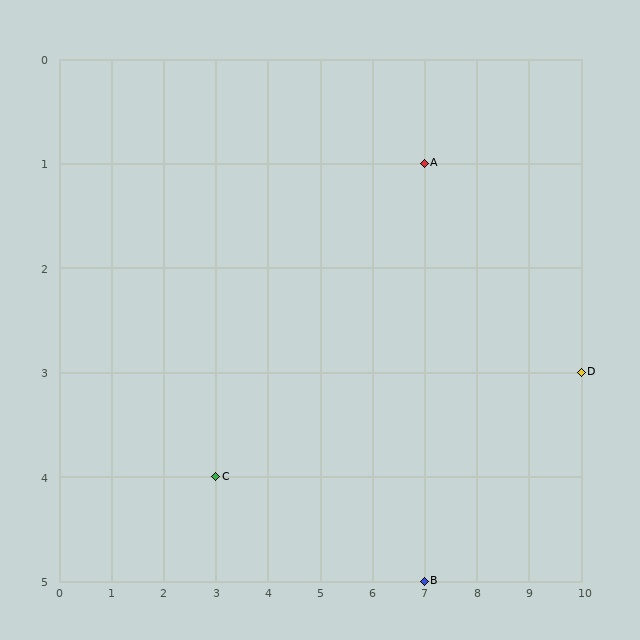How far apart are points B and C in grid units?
Points B and C are 4 columns and 1 row apart (about 4.1 grid units diagonally).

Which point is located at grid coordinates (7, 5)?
Point B is at (7, 5).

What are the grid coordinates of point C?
Point C is at grid coordinates (3, 4).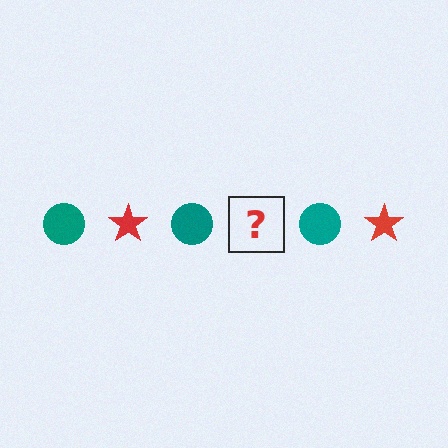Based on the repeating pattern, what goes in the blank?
The blank should be a red star.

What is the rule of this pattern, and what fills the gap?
The rule is that the pattern alternates between teal circle and red star. The gap should be filled with a red star.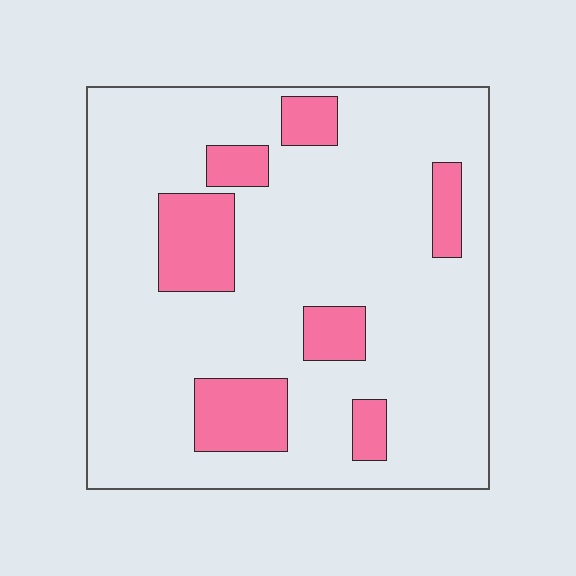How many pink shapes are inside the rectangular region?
7.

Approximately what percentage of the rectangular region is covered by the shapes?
Approximately 20%.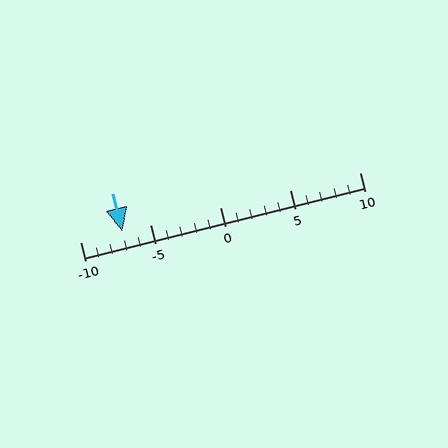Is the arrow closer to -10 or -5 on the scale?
The arrow is closer to -5.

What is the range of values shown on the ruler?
The ruler shows values from -10 to 10.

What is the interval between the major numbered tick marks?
The major tick marks are spaced 5 units apart.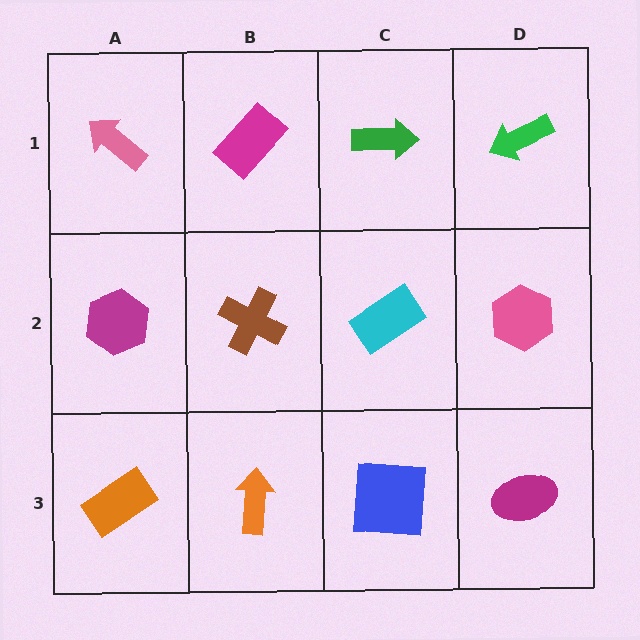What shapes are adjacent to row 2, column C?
A green arrow (row 1, column C), a blue square (row 3, column C), a brown cross (row 2, column B), a pink hexagon (row 2, column D).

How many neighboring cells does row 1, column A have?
2.